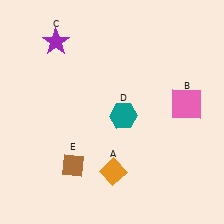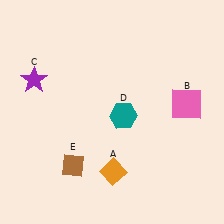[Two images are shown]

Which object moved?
The purple star (C) moved down.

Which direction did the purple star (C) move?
The purple star (C) moved down.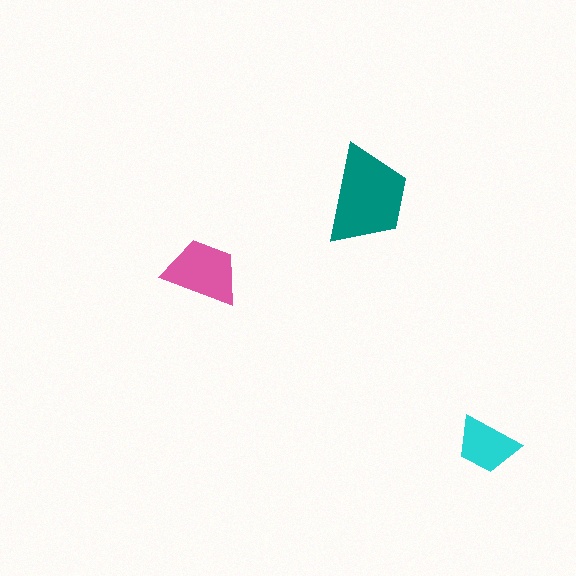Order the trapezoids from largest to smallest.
the teal one, the pink one, the cyan one.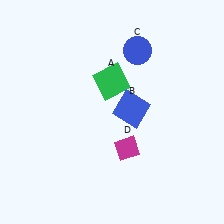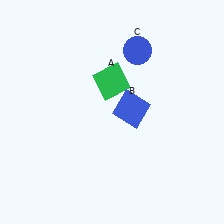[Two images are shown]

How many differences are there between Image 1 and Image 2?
There is 1 difference between the two images.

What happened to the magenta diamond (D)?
The magenta diamond (D) was removed in Image 2. It was in the bottom-right area of Image 1.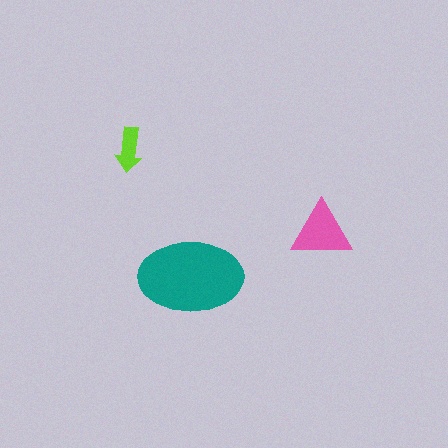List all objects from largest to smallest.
The teal ellipse, the pink triangle, the lime arrow.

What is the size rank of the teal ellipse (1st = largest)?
1st.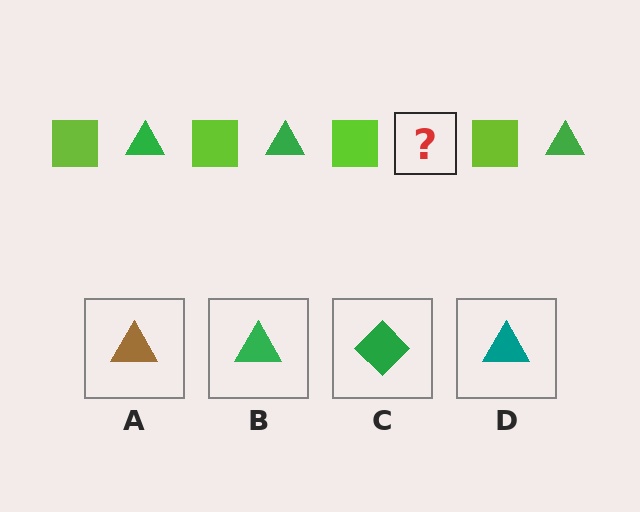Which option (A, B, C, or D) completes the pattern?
B.